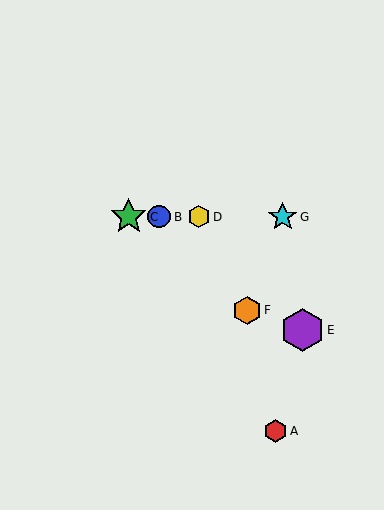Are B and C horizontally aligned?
Yes, both are at y≈217.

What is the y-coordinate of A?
Object A is at y≈431.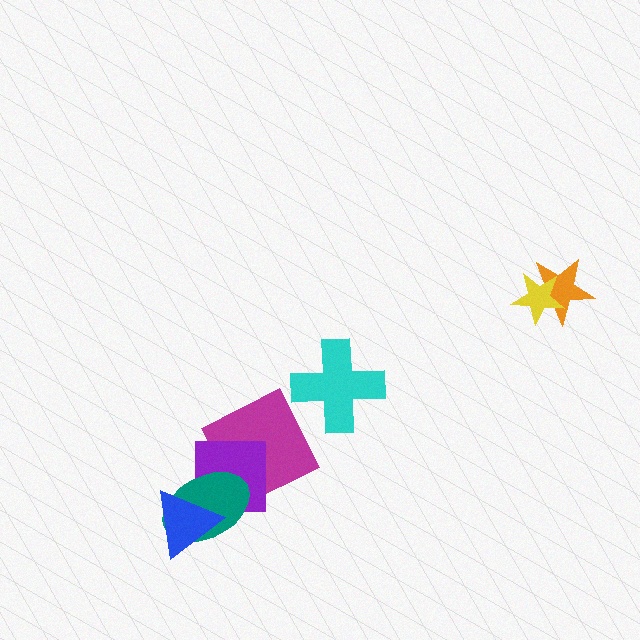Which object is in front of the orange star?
The yellow star is in front of the orange star.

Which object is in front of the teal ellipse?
The blue triangle is in front of the teal ellipse.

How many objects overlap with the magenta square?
2 objects overlap with the magenta square.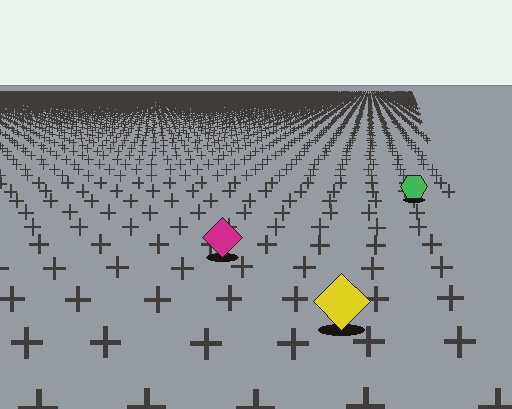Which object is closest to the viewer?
The yellow diamond is closest. The texture marks near it are larger and more spread out.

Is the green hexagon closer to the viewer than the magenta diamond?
No. The magenta diamond is closer — you can tell from the texture gradient: the ground texture is coarser near it.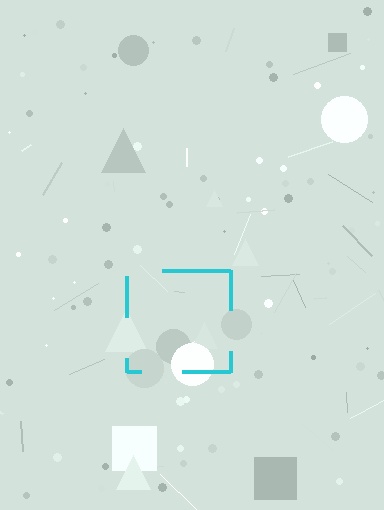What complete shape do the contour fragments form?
The contour fragments form a square.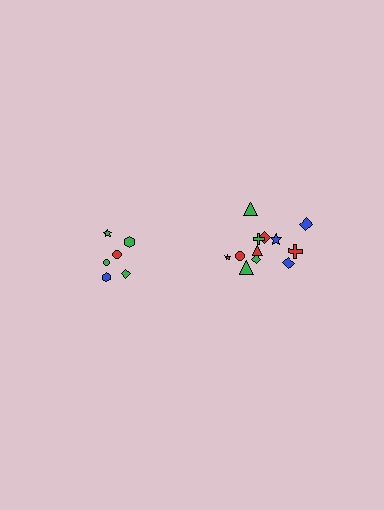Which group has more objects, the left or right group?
The right group.